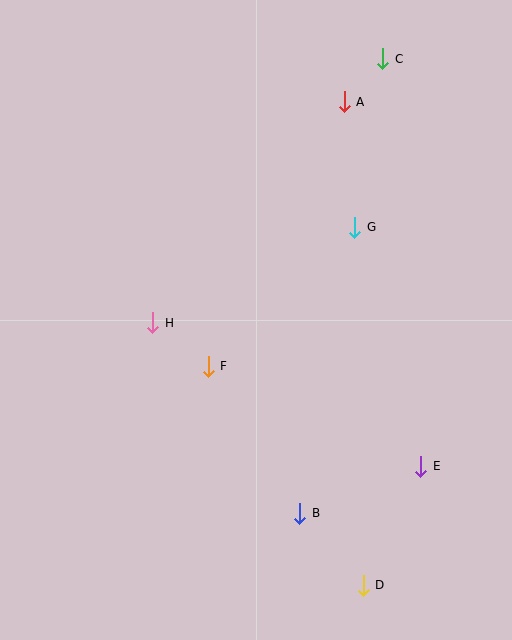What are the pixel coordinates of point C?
Point C is at (383, 59).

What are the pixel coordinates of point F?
Point F is at (208, 366).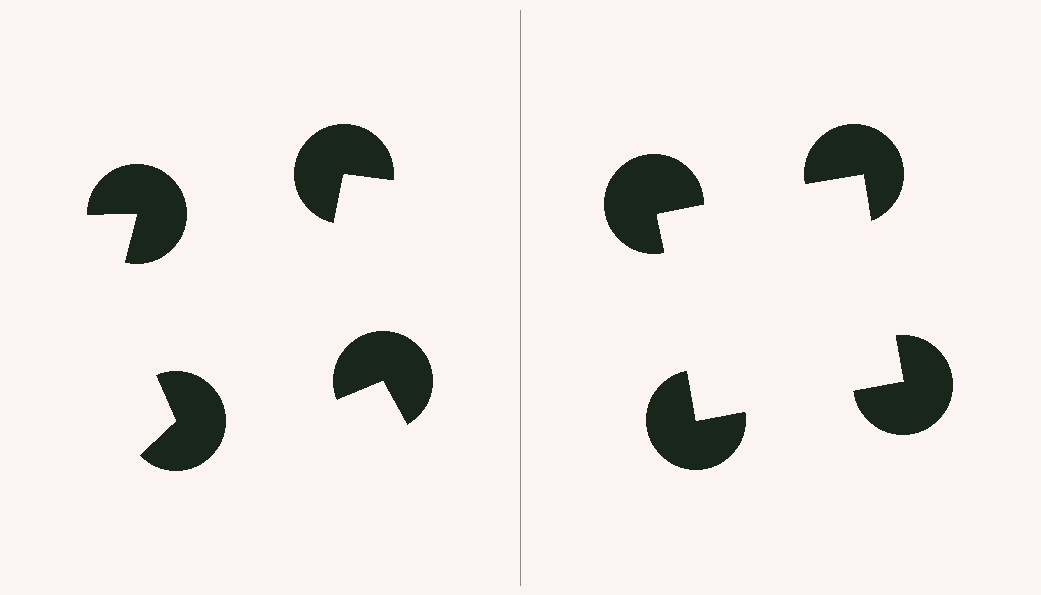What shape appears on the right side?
An illusory square.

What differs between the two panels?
The pac-man discs are positioned identically on both sides; only the wedge orientations differ. On the right they align to a square; on the left they are misaligned.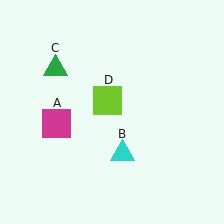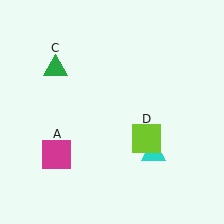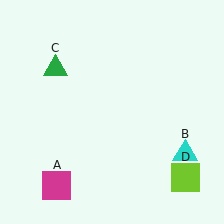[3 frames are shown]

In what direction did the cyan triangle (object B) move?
The cyan triangle (object B) moved right.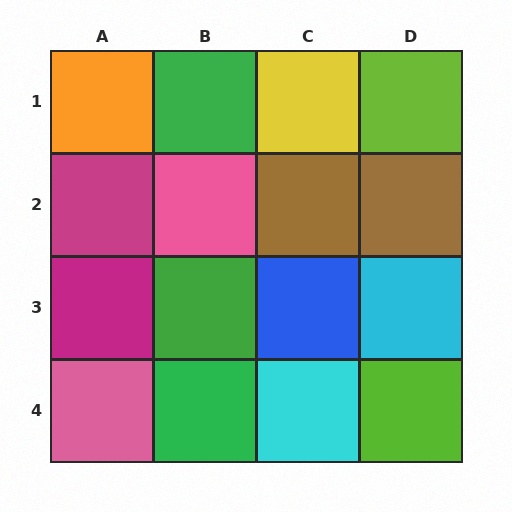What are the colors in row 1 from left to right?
Orange, green, yellow, lime.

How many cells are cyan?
2 cells are cyan.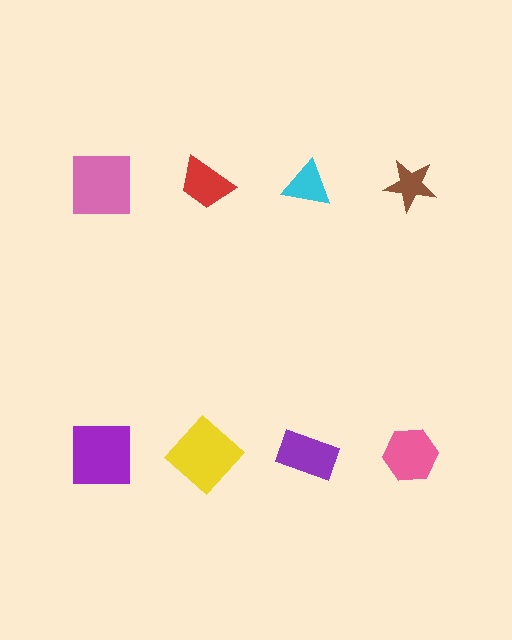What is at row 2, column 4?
A pink hexagon.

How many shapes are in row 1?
4 shapes.